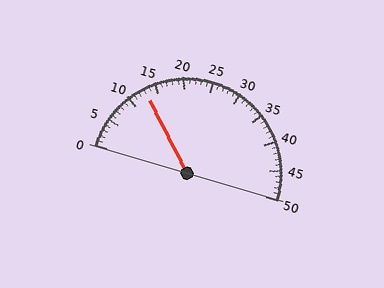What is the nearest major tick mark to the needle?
The nearest major tick mark is 15.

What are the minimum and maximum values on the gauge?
The gauge ranges from 0 to 50.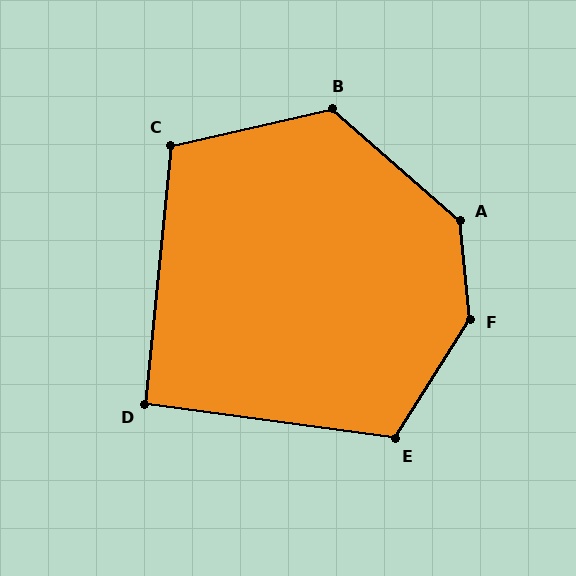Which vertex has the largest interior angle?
F, at approximately 142 degrees.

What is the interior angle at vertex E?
Approximately 114 degrees (obtuse).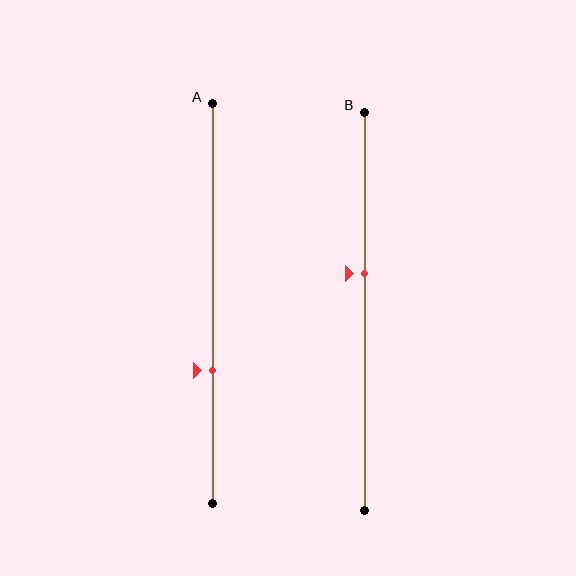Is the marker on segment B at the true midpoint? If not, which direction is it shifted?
No, the marker on segment B is shifted upward by about 10% of the segment length.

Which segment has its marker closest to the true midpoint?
Segment B has its marker closest to the true midpoint.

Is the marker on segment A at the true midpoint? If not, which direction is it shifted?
No, the marker on segment A is shifted downward by about 17% of the segment length.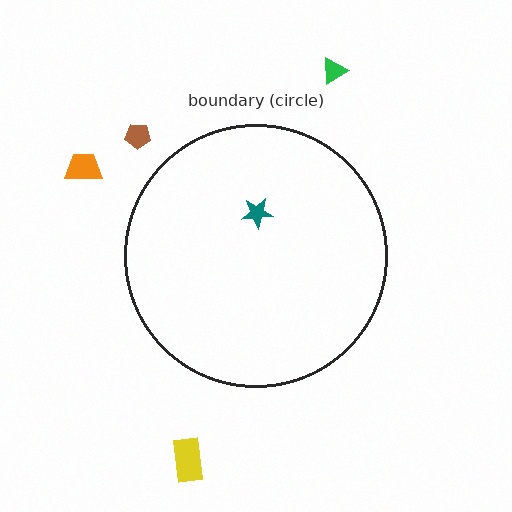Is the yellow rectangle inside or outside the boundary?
Outside.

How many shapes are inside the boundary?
1 inside, 4 outside.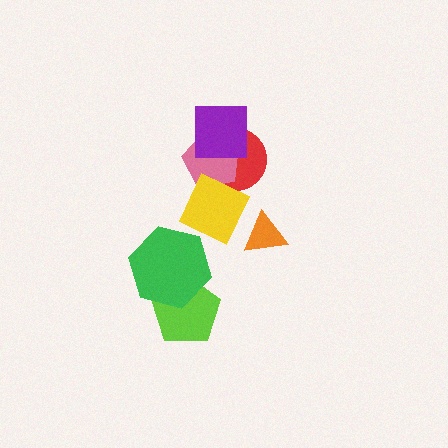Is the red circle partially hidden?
Yes, it is partially covered by another shape.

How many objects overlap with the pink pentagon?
3 objects overlap with the pink pentagon.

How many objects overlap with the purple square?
2 objects overlap with the purple square.